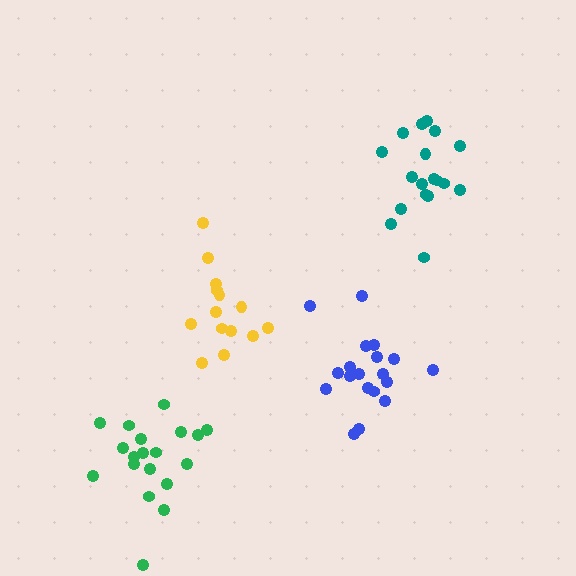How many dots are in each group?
Group 1: 19 dots, Group 2: 19 dots, Group 3: 14 dots, Group 4: 18 dots (70 total).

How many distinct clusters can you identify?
There are 4 distinct clusters.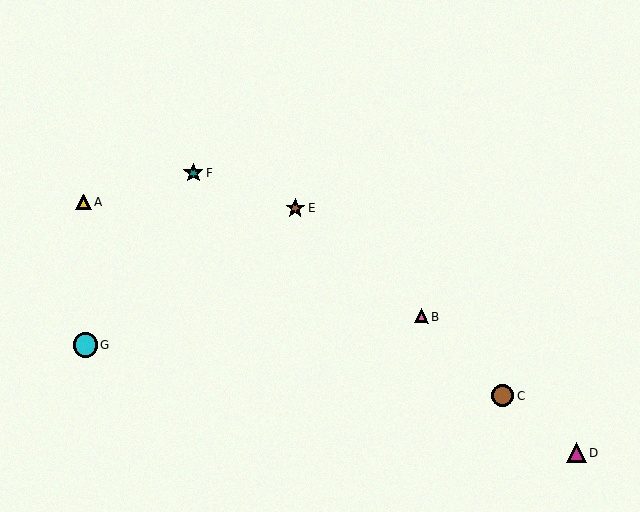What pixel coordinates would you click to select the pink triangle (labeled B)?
Click at (421, 316) to select the pink triangle B.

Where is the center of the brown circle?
The center of the brown circle is at (503, 396).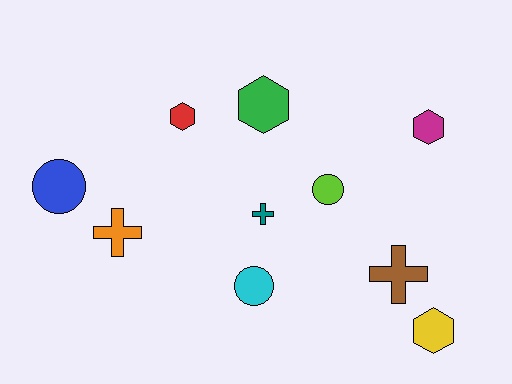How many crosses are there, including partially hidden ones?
There are 3 crosses.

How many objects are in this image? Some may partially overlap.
There are 10 objects.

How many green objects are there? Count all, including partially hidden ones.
There is 1 green object.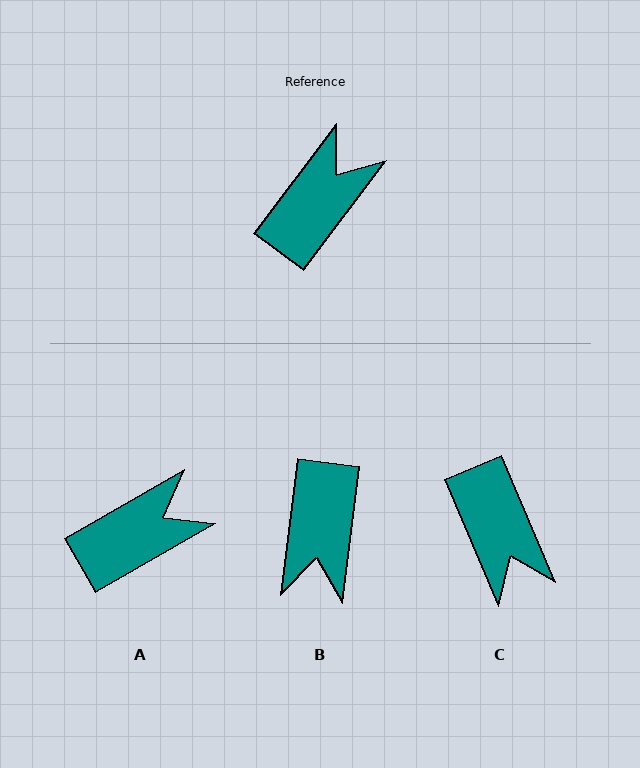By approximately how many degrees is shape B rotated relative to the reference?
Approximately 150 degrees clockwise.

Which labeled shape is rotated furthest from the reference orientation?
B, about 150 degrees away.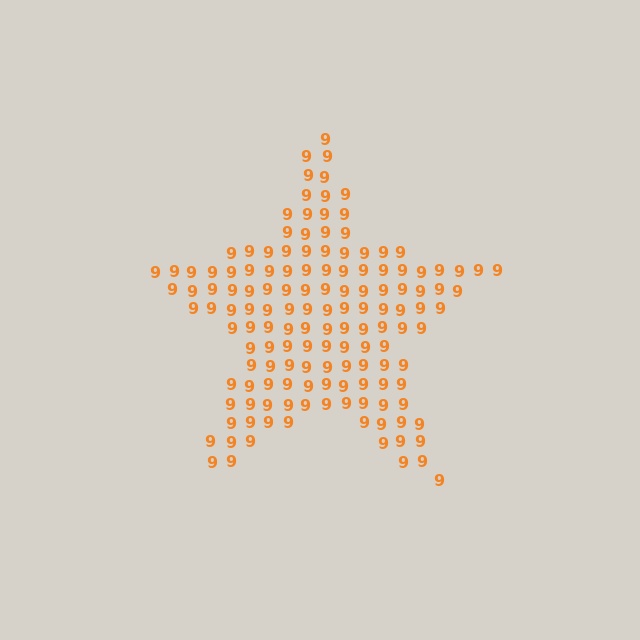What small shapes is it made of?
It is made of small digit 9's.